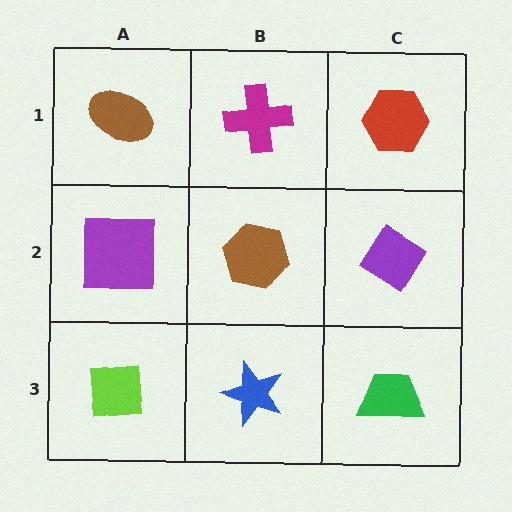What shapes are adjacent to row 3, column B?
A brown hexagon (row 2, column B), a lime square (row 3, column A), a green trapezoid (row 3, column C).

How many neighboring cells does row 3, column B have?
3.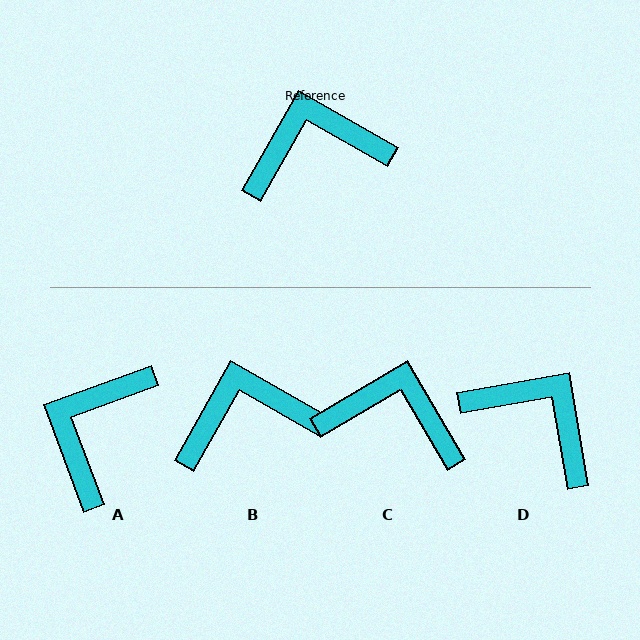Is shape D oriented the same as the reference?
No, it is off by about 51 degrees.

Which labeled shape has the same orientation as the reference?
B.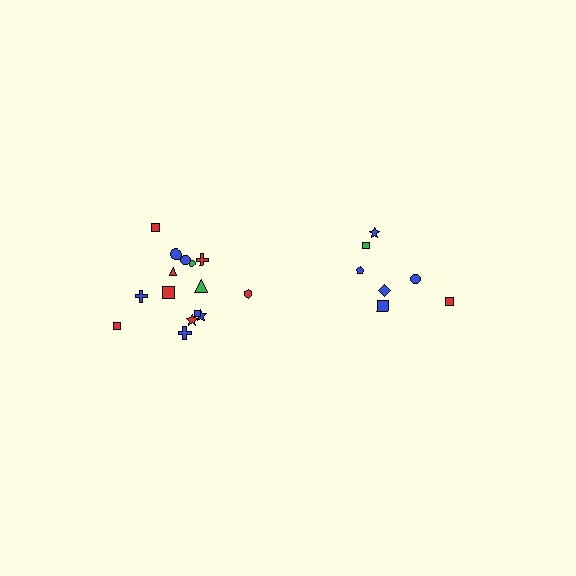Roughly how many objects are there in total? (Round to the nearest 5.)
Roughly 20 objects in total.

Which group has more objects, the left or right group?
The left group.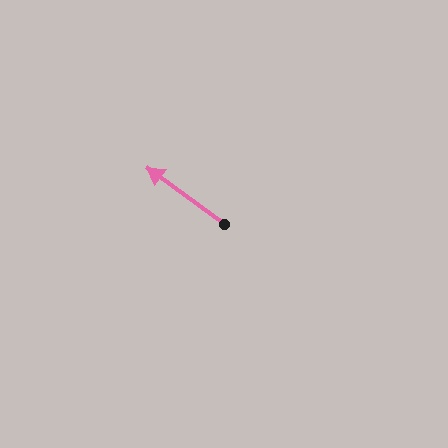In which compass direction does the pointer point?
Northwest.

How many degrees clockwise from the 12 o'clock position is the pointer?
Approximately 306 degrees.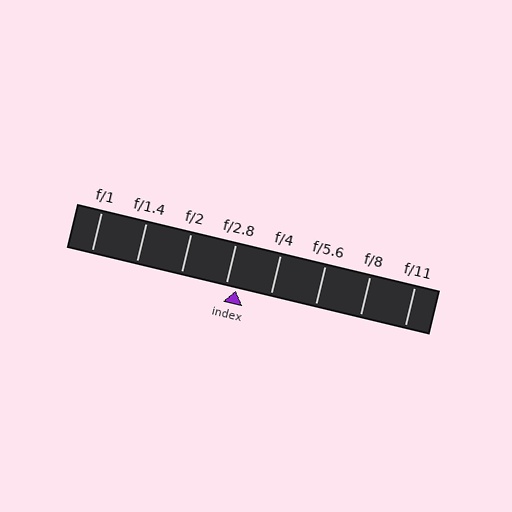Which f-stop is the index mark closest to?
The index mark is closest to f/2.8.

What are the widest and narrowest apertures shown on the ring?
The widest aperture shown is f/1 and the narrowest is f/11.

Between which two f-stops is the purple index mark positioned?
The index mark is between f/2.8 and f/4.